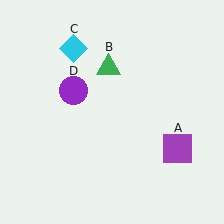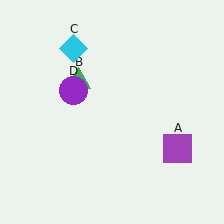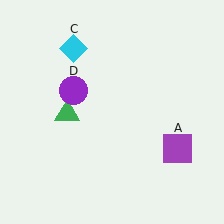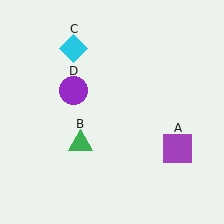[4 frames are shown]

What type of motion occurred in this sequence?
The green triangle (object B) rotated counterclockwise around the center of the scene.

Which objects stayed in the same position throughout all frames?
Purple square (object A) and cyan diamond (object C) and purple circle (object D) remained stationary.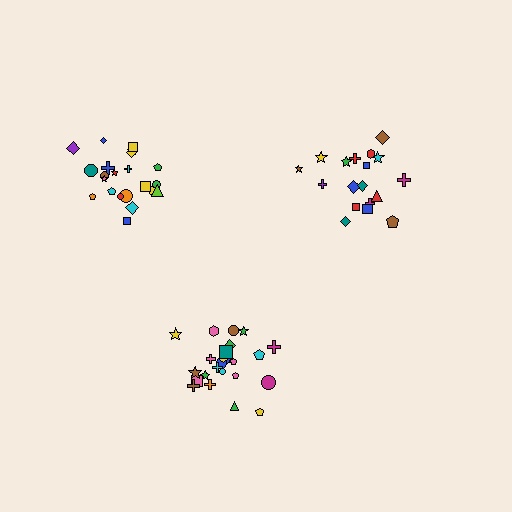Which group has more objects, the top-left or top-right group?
The top-left group.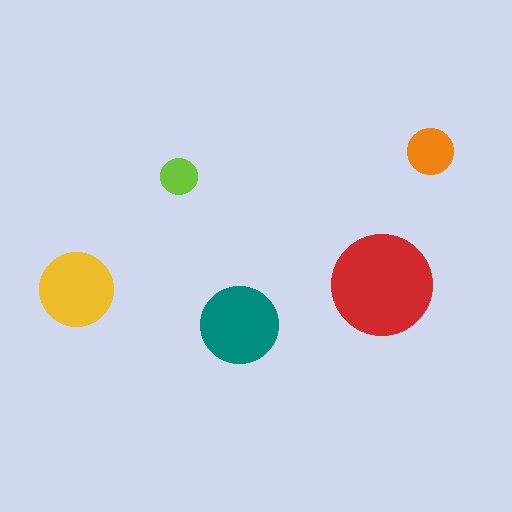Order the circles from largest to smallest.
the red one, the teal one, the yellow one, the orange one, the lime one.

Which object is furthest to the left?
The yellow circle is leftmost.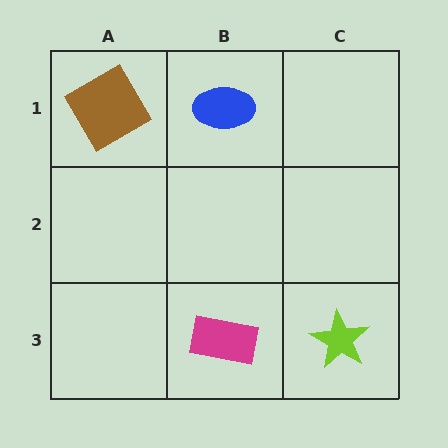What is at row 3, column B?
A magenta rectangle.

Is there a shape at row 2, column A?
No, that cell is empty.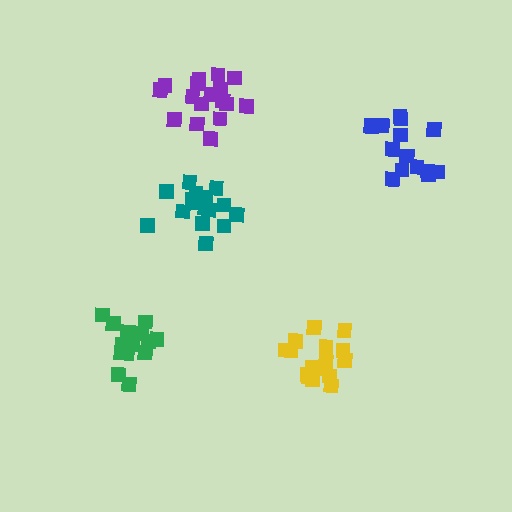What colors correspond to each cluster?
The clusters are colored: teal, blue, purple, yellow, green.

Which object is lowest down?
The yellow cluster is bottommost.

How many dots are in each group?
Group 1: 16 dots, Group 2: 15 dots, Group 3: 17 dots, Group 4: 16 dots, Group 5: 14 dots (78 total).